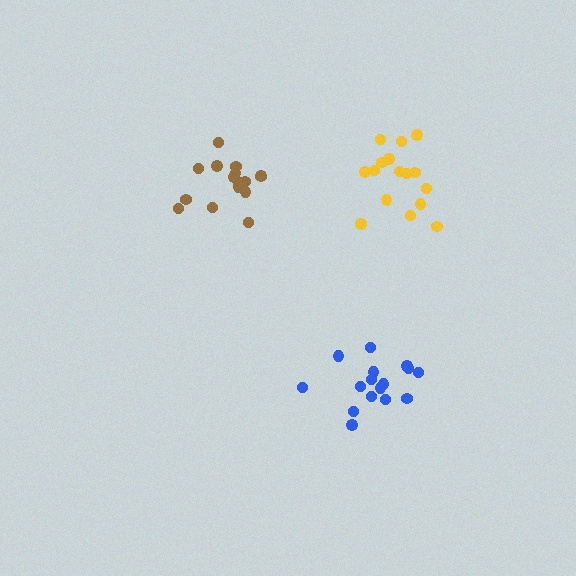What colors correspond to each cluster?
The clusters are colored: yellow, blue, brown.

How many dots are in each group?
Group 1: 16 dots, Group 2: 16 dots, Group 3: 16 dots (48 total).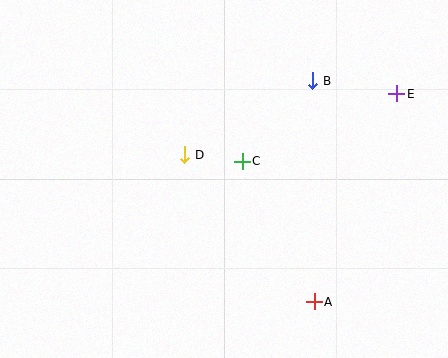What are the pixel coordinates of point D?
Point D is at (185, 155).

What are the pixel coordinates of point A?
Point A is at (314, 302).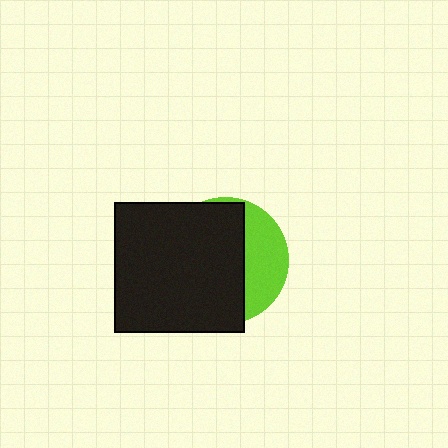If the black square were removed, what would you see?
You would see the complete lime circle.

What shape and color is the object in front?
The object in front is a black square.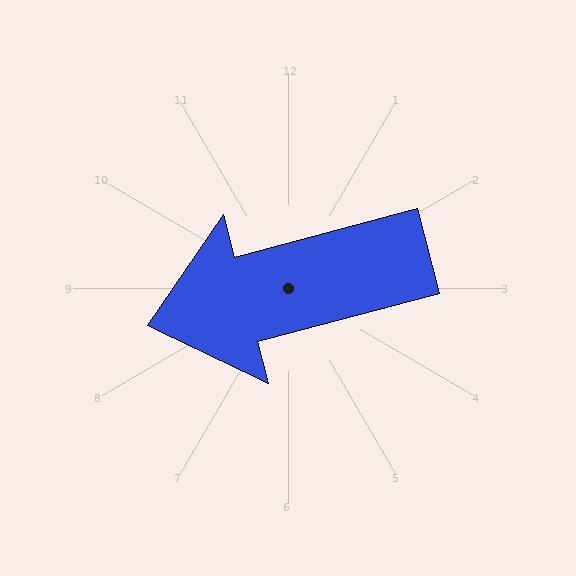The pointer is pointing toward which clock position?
Roughly 9 o'clock.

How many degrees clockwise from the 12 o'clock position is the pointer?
Approximately 255 degrees.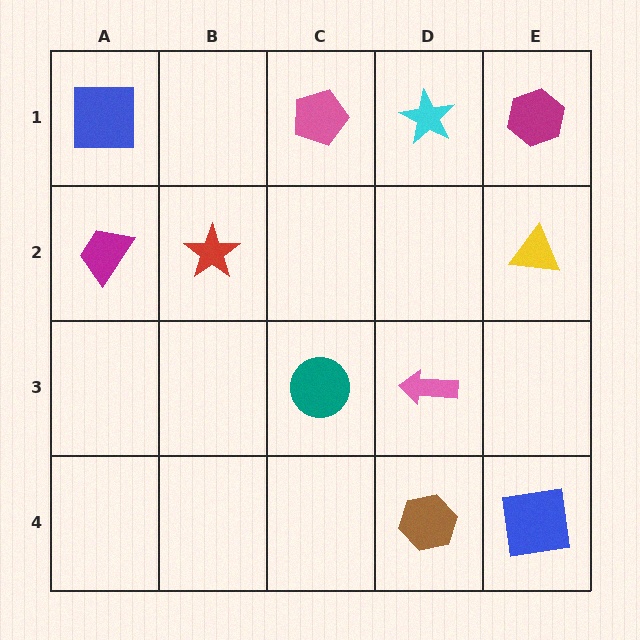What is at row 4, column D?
A brown hexagon.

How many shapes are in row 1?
4 shapes.